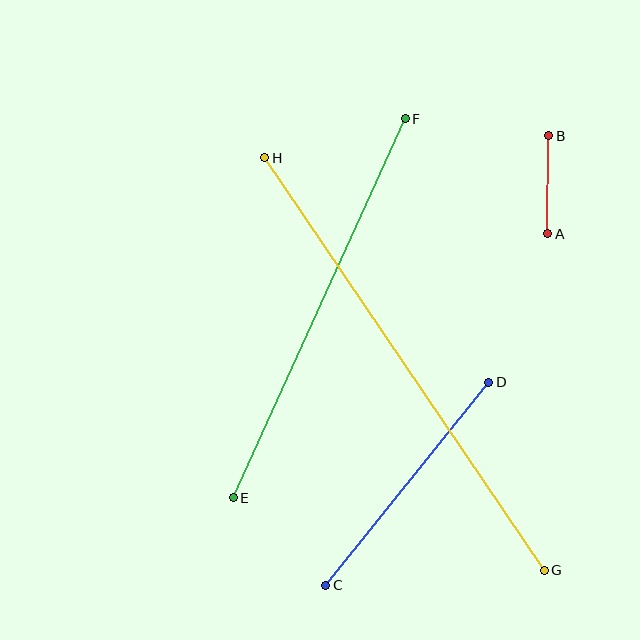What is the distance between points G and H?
The distance is approximately 498 pixels.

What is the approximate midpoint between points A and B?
The midpoint is at approximately (548, 185) pixels.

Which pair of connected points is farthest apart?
Points G and H are farthest apart.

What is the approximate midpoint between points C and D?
The midpoint is at approximately (407, 484) pixels.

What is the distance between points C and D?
The distance is approximately 260 pixels.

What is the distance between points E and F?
The distance is approximately 416 pixels.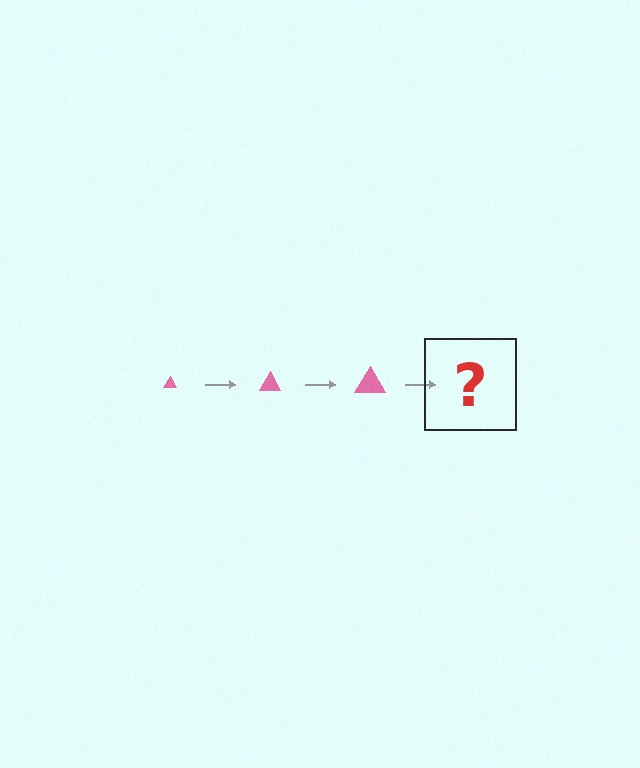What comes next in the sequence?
The next element should be a pink triangle, larger than the previous one.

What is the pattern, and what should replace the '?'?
The pattern is that the triangle gets progressively larger each step. The '?' should be a pink triangle, larger than the previous one.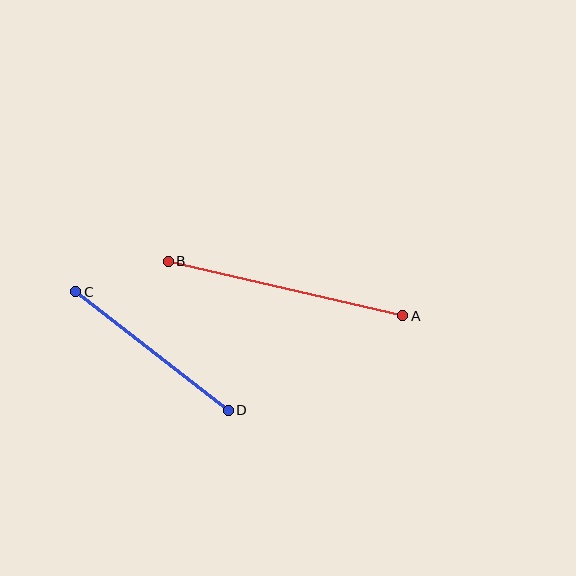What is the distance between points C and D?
The distance is approximately 193 pixels.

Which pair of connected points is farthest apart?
Points A and B are farthest apart.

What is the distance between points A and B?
The distance is approximately 241 pixels.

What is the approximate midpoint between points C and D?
The midpoint is at approximately (152, 351) pixels.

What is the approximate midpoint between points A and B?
The midpoint is at approximately (286, 288) pixels.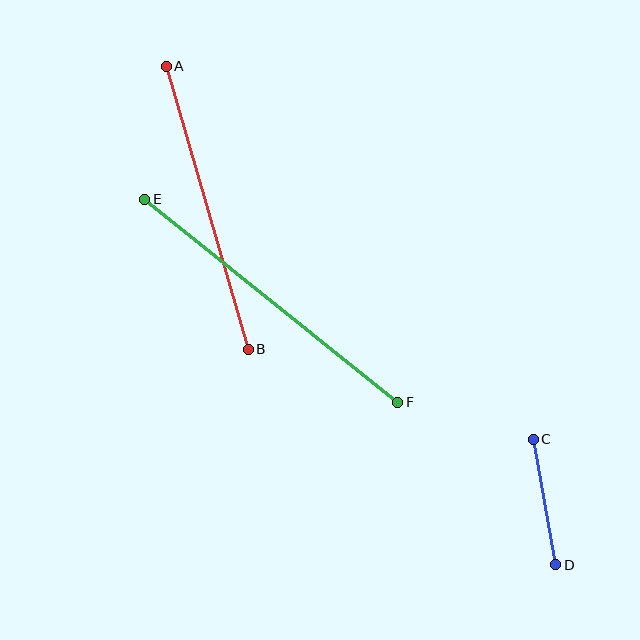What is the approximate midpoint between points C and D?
The midpoint is at approximately (545, 502) pixels.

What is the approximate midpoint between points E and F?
The midpoint is at approximately (271, 301) pixels.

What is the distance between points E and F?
The distance is approximately 324 pixels.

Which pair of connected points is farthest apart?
Points E and F are farthest apart.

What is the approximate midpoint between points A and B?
The midpoint is at approximately (207, 208) pixels.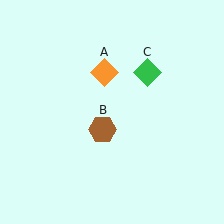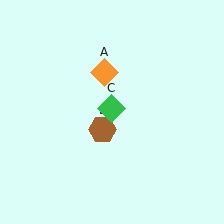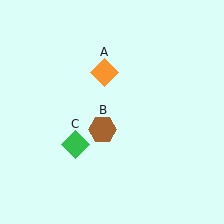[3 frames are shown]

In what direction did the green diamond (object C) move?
The green diamond (object C) moved down and to the left.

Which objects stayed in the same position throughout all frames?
Orange diamond (object A) and brown hexagon (object B) remained stationary.